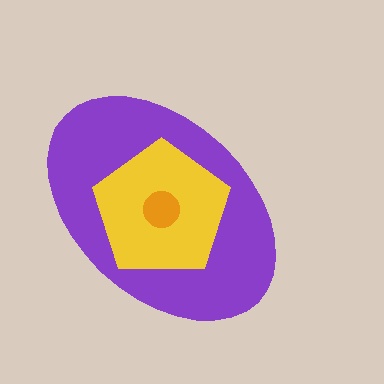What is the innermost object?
The orange circle.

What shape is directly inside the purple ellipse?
The yellow pentagon.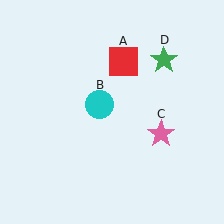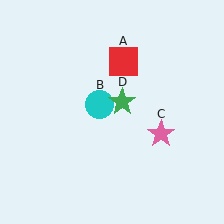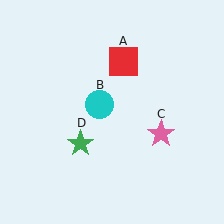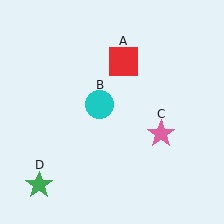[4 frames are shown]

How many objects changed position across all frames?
1 object changed position: green star (object D).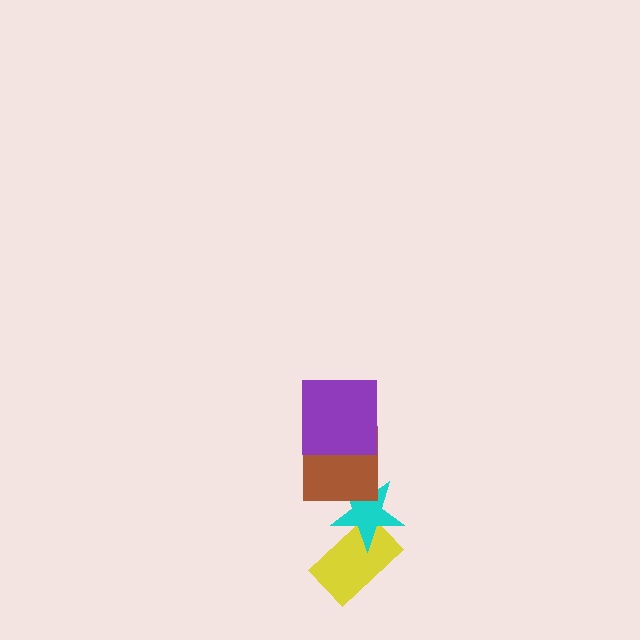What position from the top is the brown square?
The brown square is 2nd from the top.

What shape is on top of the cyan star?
The brown square is on top of the cyan star.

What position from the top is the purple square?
The purple square is 1st from the top.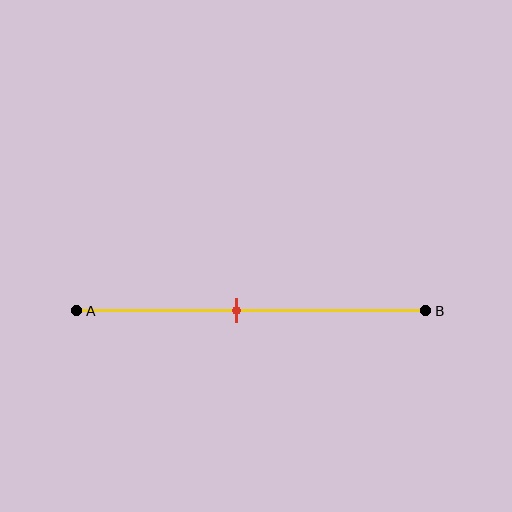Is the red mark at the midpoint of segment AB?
No, the mark is at about 45% from A, not at the 50% midpoint.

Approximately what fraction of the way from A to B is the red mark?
The red mark is approximately 45% of the way from A to B.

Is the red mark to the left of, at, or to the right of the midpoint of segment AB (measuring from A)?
The red mark is to the left of the midpoint of segment AB.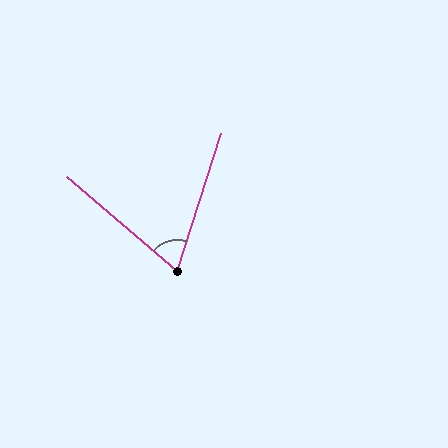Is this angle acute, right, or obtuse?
It is acute.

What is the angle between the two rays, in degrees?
Approximately 68 degrees.